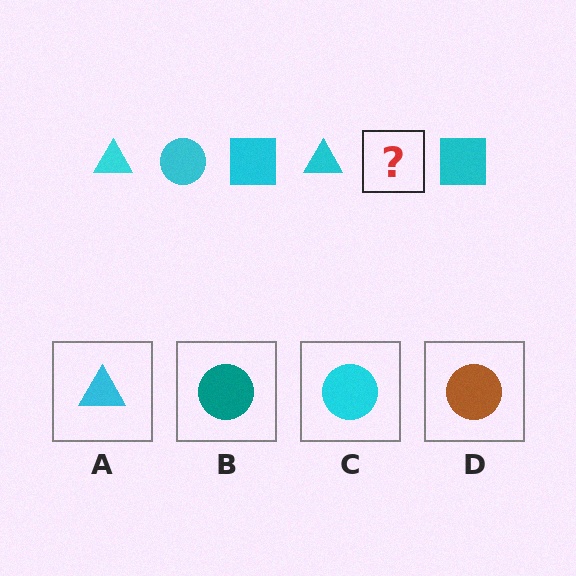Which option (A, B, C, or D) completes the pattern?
C.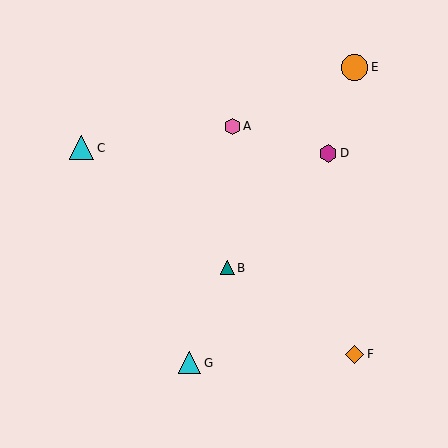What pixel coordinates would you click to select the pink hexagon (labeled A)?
Click at (232, 126) to select the pink hexagon A.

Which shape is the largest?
The orange circle (labeled E) is the largest.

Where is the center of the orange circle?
The center of the orange circle is at (355, 67).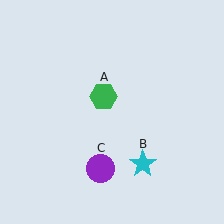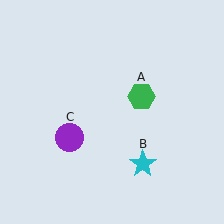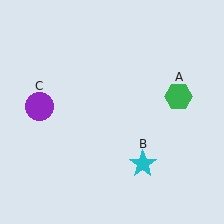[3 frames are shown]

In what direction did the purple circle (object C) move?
The purple circle (object C) moved up and to the left.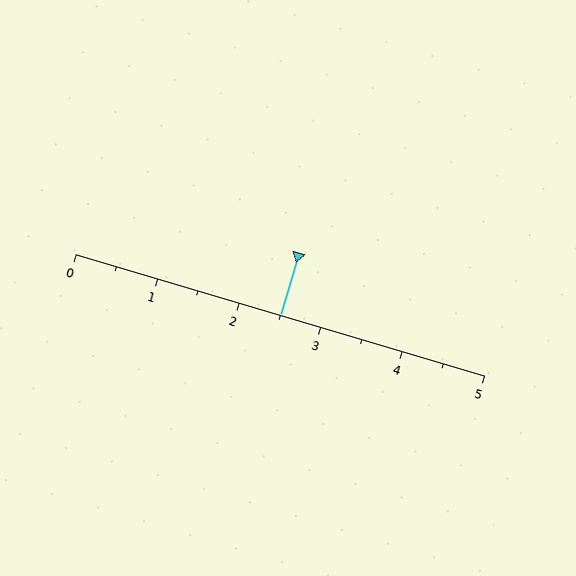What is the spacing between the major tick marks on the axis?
The major ticks are spaced 1 apart.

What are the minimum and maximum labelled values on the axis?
The axis runs from 0 to 5.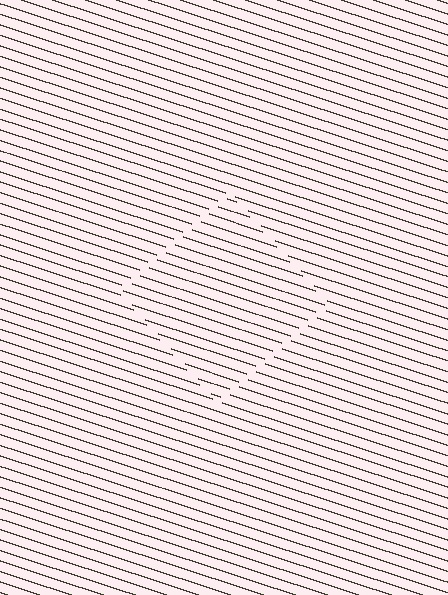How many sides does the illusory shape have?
4 sides — the line-ends trace a square.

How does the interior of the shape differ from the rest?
The interior of the shape contains the same grating, shifted by half a period — the contour is defined by the phase discontinuity where line-ends from the inner and outer gratings abut.